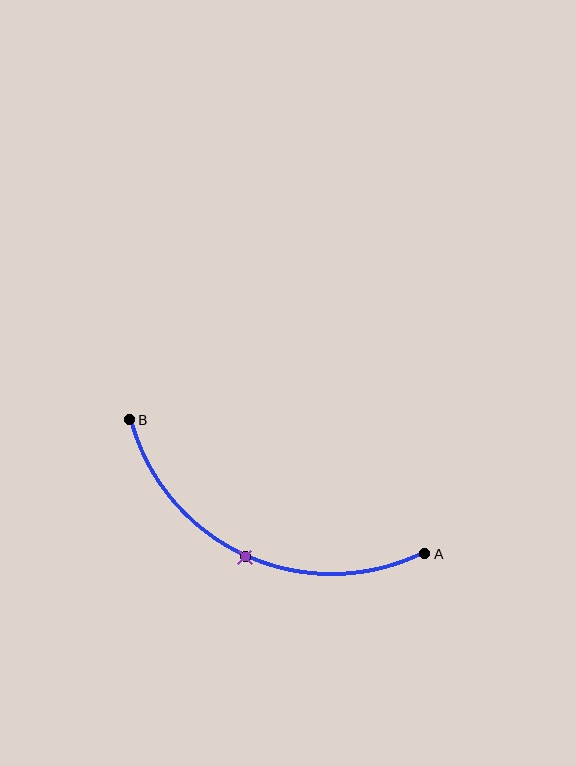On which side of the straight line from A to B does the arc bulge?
The arc bulges below the straight line connecting A and B.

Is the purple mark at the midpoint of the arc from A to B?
Yes. The purple mark lies on the arc at equal arc-length from both A and B — it is the arc midpoint.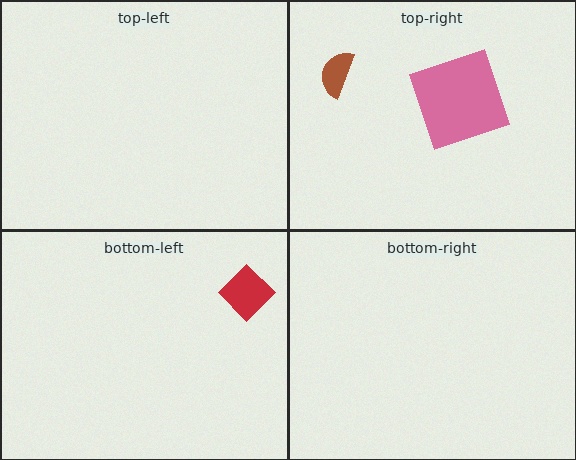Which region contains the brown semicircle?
The top-right region.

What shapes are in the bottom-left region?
The red diamond.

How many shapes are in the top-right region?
2.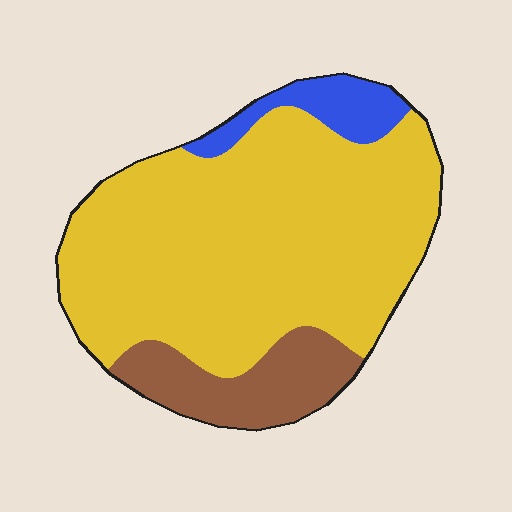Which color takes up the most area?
Yellow, at roughly 75%.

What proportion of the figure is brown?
Brown takes up less than a sixth of the figure.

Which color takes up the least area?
Blue, at roughly 10%.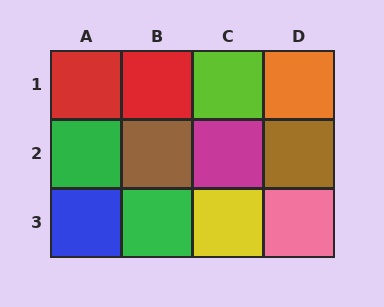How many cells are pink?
1 cell is pink.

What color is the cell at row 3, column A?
Blue.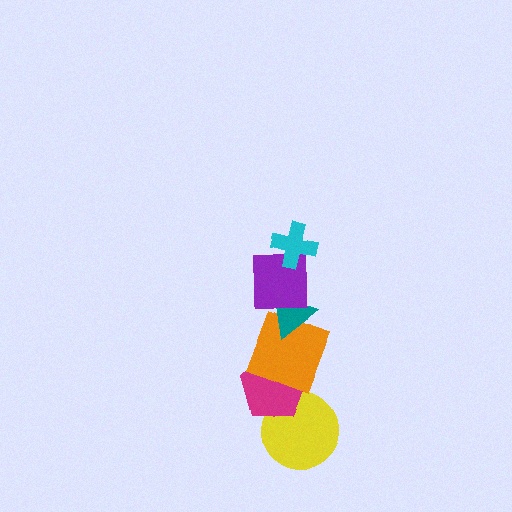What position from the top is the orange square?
The orange square is 4th from the top.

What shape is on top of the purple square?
The cyan cross is on top of the purple square.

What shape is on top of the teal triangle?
The purple square is on top of the teal triangle.